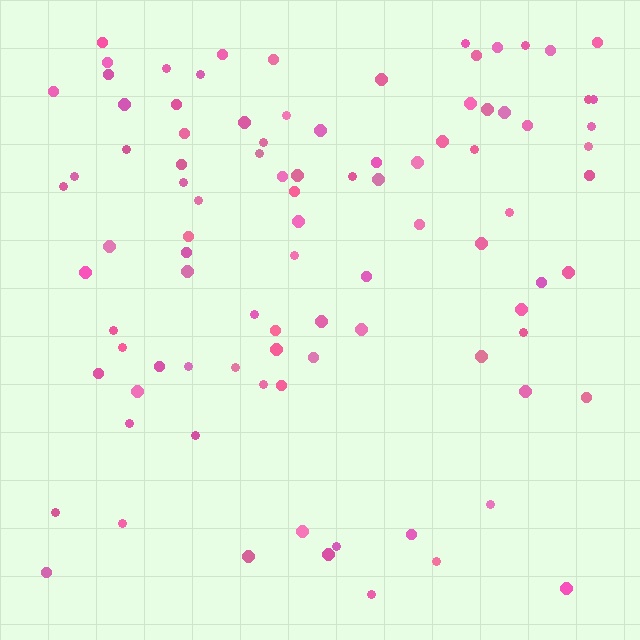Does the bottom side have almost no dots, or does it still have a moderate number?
Still a moderate number, just noticeably fewer than the top.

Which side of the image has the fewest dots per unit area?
The bottom.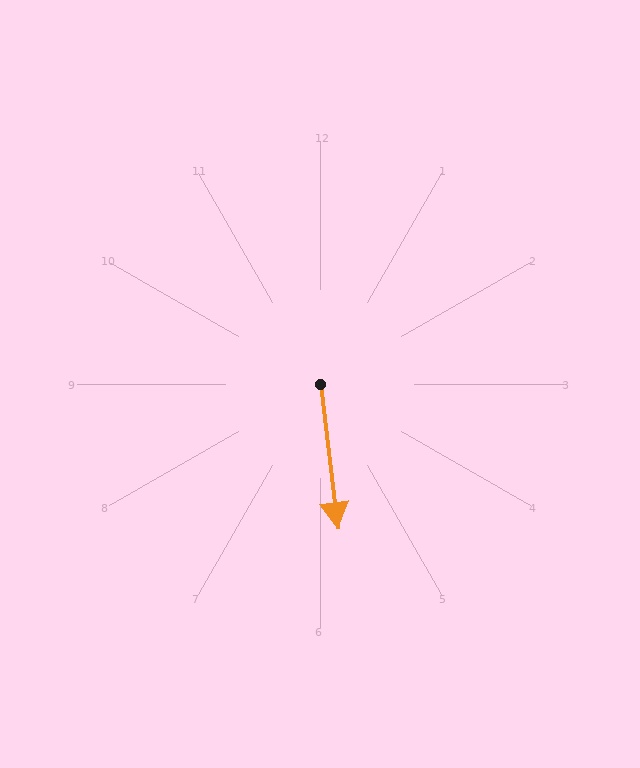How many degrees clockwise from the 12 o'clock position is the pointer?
Approximately 173 degrees.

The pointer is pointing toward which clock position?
Roughly 6 o'clock.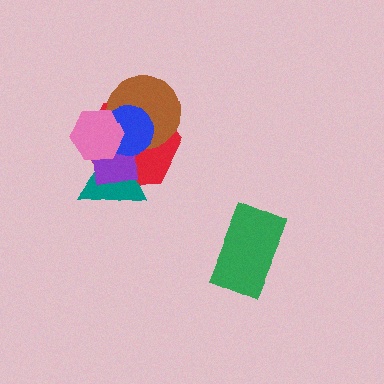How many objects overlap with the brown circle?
4 objects overlap with the brown circle.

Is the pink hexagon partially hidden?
No, no other shape covers it.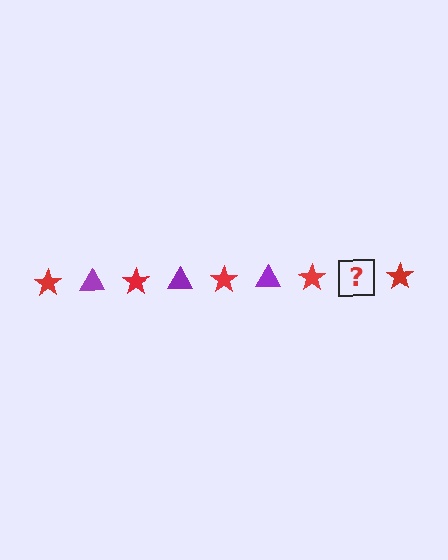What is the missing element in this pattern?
The missing element is a purple triangle.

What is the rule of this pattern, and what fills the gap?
The rule is that the pattern alternates between red star and purple triangle. The gap should be filled with a purple triangle.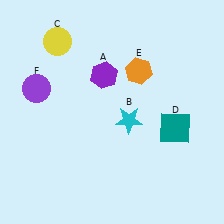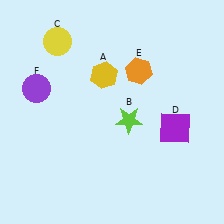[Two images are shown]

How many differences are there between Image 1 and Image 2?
There are 3 differences between the two images.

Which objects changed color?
A changed from purple to yellow. B changed from cyan to lime. D changed from teal to purple.